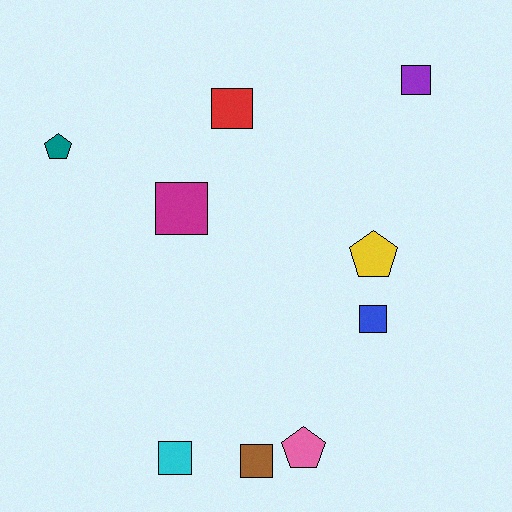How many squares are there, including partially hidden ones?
There are 6 squares.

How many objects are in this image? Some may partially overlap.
There are 9 objects.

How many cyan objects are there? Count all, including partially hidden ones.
There is 1 cyan object.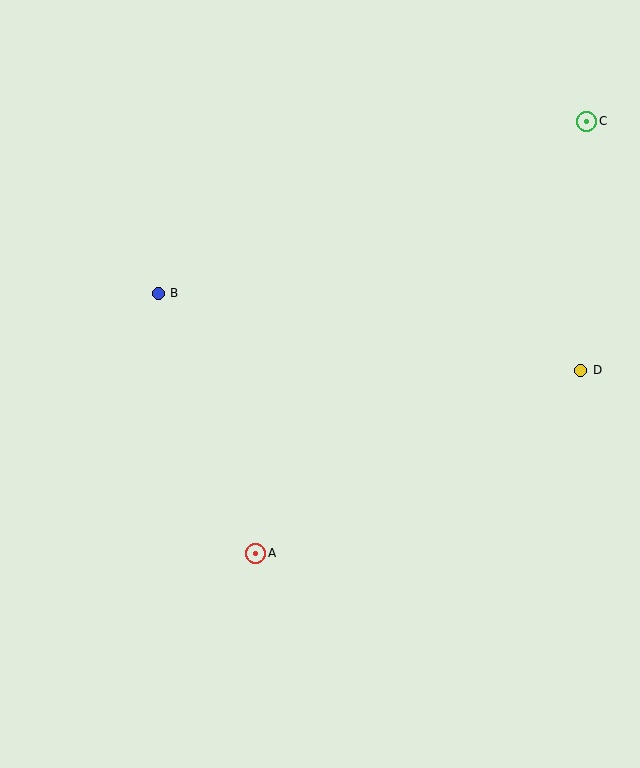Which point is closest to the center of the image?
Point A at (256, 553) is closest to the center.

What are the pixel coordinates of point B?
Point B is at (158, 293).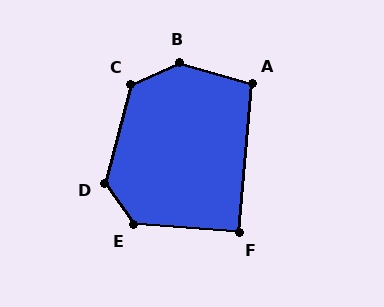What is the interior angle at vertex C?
Approximately 129 degrees (obtuse).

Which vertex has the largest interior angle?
B, at approximately 139 degrees.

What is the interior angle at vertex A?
Approximately 102 degrees (obtuse).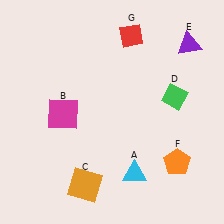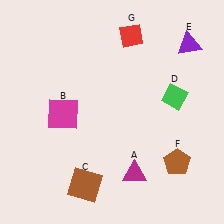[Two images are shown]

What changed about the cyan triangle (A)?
In Image 1, A is cyan. In Image 2, it changed to magenta.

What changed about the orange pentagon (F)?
In Image 1, F is orange. In Image 2, it changed to brown.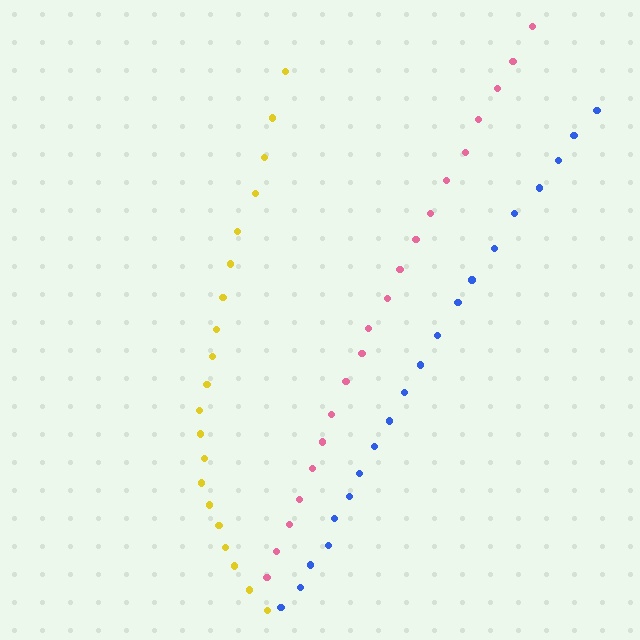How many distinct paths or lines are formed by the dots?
There are 3 distinct paths.